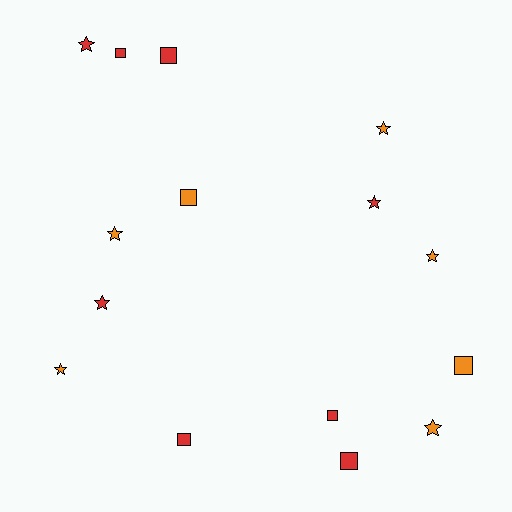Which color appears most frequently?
Red, with 8 objects.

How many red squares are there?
There are 5 red squares.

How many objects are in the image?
There are 15 objects.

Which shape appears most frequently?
Star, with 8 objects.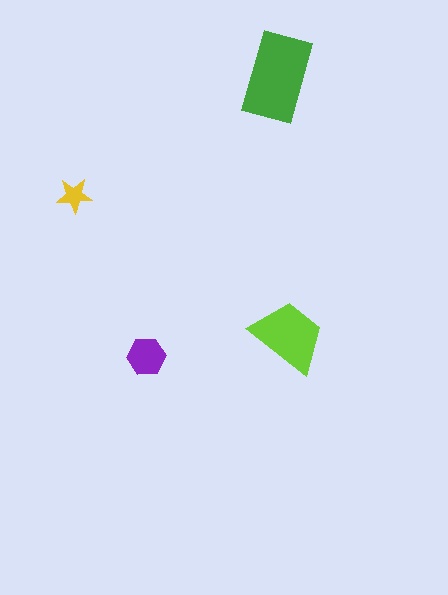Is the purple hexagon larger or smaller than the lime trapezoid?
Smaller.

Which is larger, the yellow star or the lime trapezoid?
The lime trapezoid.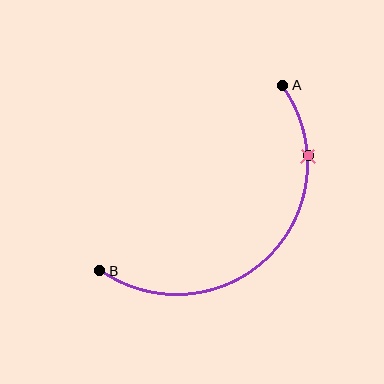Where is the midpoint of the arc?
The arc midpoint is the point on the curve farthest from the straight line joining A and B. It sits below and to the right of that line.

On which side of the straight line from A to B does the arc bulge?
The arc bulges below and to the right of the straight line connecting A and B.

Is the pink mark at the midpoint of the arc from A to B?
No. The pink mark lies on the arc but is closer to endpoint A. The arc midpoint would be at the point on the curve equidistant along the arc from both A and B.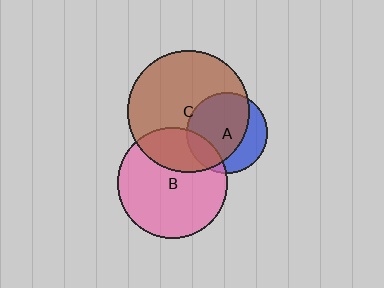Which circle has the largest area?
Circle C (brown).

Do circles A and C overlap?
Yes.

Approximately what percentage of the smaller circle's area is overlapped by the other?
Approximately 70%.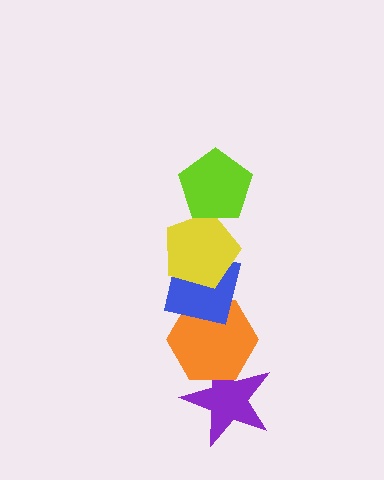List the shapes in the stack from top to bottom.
From top to bottom: the lime pentagon, the yellow pentagon, the blue square, the orange hexagon, the purple star.